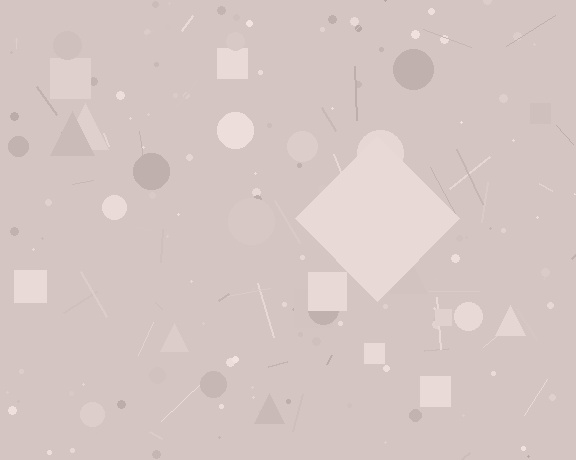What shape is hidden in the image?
A diamond is hidden in the image.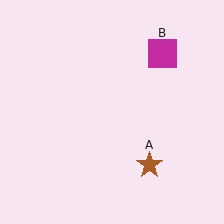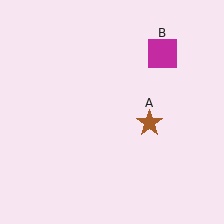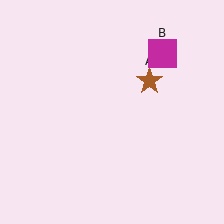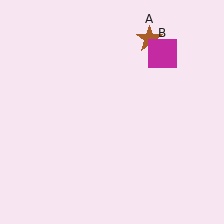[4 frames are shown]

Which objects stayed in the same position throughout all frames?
Magenta square (object B) remained stationary.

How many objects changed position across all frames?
1 object changed position: brown star (object A).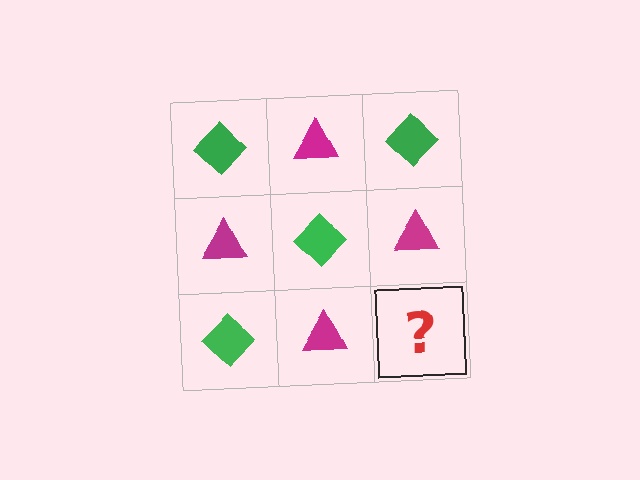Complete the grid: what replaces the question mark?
The question mark should be replaced with a green diamond.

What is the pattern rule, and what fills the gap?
The rule is that it alternates green diamond and magenta triangle in a checkerboard pattern. The gap should be filled with a green diamond.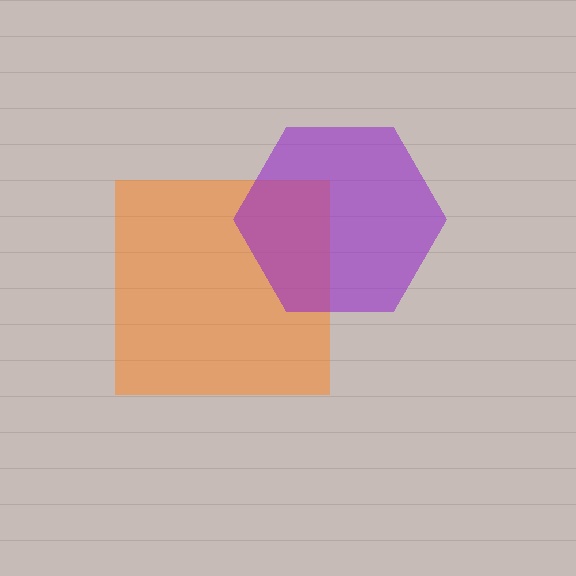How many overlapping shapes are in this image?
There are 2 overlapping shapes in the image.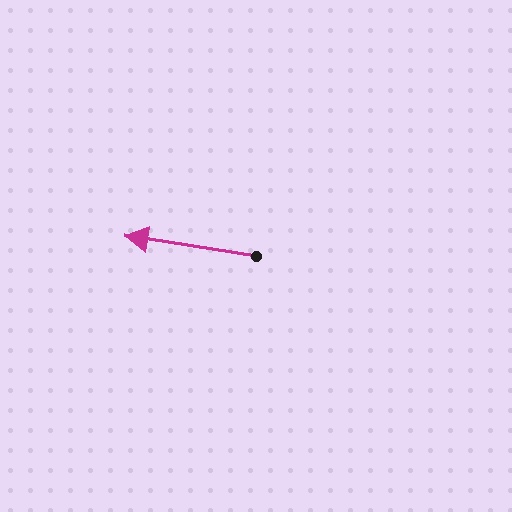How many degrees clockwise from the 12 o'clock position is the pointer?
Approximately 279 degrees.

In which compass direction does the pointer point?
West.